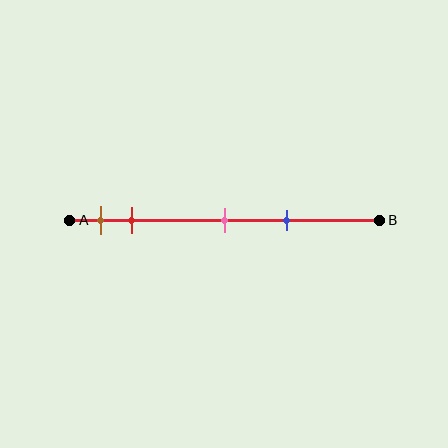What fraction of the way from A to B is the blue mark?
The blue mark is approximately 70% (0.7) of the way from A to B.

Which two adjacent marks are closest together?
The brown and red marks are the closest adjacent pair.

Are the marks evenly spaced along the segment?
No, the marks are not evenly spaced.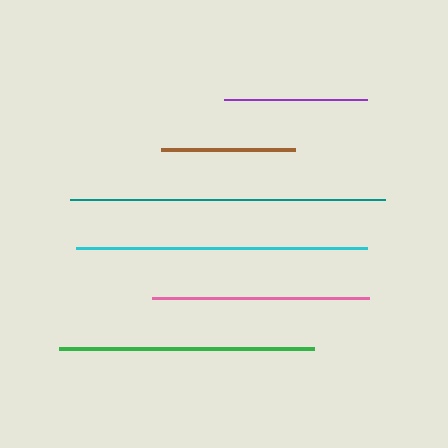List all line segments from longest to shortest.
From longest to shortest: teal, cyan, green, pink, purple, brown.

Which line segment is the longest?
The teal line is the longest at approximately 315 pixels.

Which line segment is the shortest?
The brown line is the shortest at approximately 134 pixels.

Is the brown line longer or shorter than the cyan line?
The cyan line is longer than the brown line.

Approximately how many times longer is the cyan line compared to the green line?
The cyan line is approximately 1.1 times the length of the green line.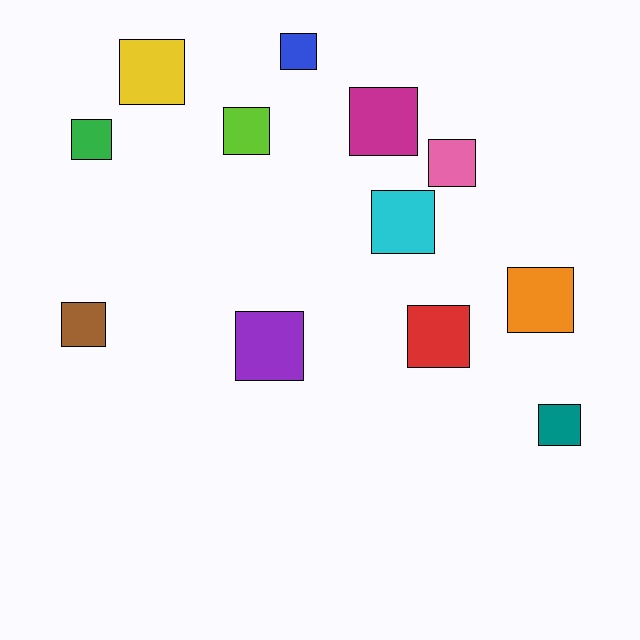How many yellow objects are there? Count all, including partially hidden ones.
There is 1 yellow object.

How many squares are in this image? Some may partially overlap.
There are 12 squares.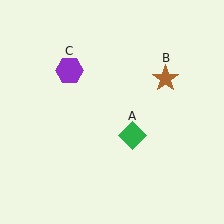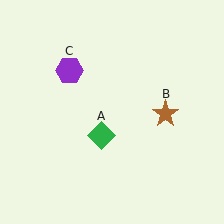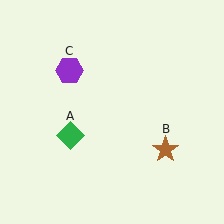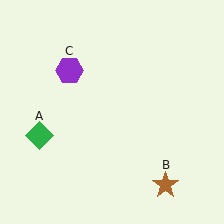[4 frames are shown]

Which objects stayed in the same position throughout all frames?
Purple hexagon (object C) remained stationary.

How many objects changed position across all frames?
2 objects changed position: green diamond (object A), brown star (object B).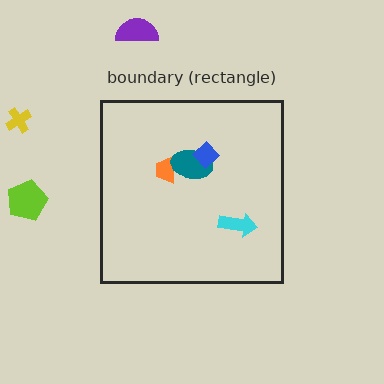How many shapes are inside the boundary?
4 inside, 3 outside.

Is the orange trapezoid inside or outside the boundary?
Inside.